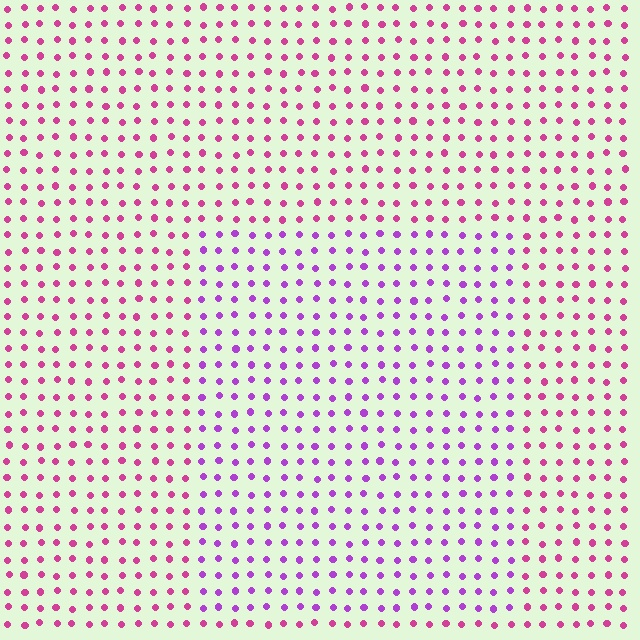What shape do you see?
I see a rectangle.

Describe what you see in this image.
The image is filled with small magenta elements in a uniform arrangement. A rectangle-shaped region is visible where the elements are tinted to a slightly different hue, forming a subtle color boundary.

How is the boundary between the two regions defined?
The boundary is defined purely by a slight shift in hue (about 38 degrees). Spacing, size, and orientation are identical on both sides.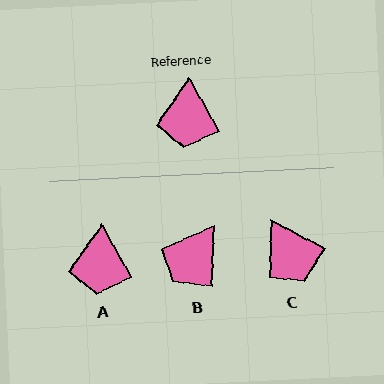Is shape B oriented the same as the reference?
No, it is off by about 31 degrees.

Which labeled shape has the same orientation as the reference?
A.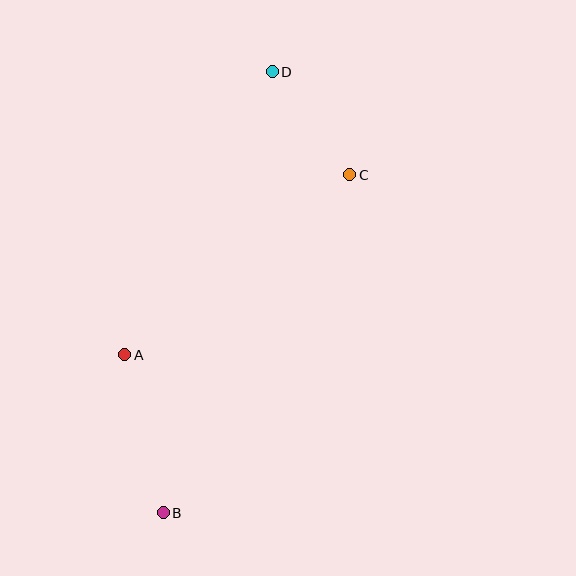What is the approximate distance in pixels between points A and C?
The distance between A and C is approximately 288 pixels.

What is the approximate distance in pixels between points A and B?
The distance between A and B is approximately 163 pixels.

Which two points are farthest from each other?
Points B and D are farthest from each other.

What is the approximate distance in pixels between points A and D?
The distance between A and D is approximately 319 pixels.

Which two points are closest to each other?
Points C and D are closest to each other.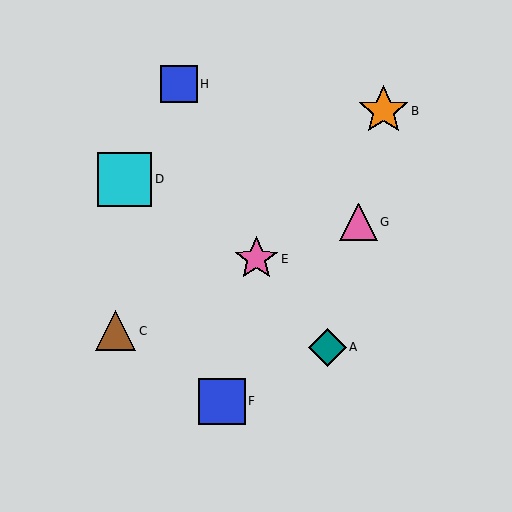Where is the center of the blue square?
The center of the blue square is at (179, 84).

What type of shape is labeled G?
Shape G is a pink triangle.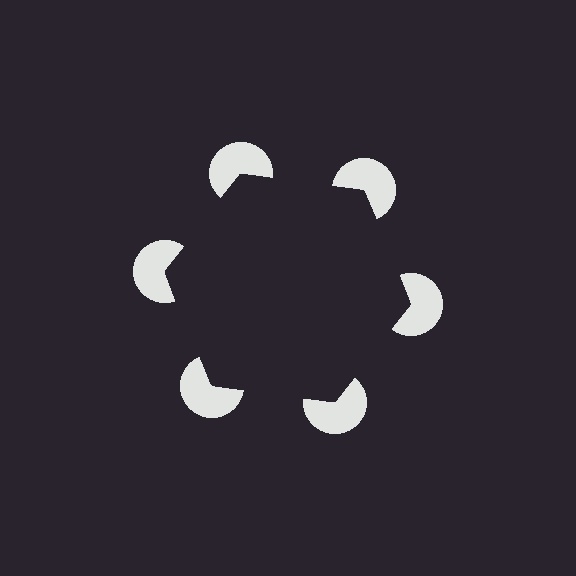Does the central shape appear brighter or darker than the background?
It typically appears slightly darker than the background, even though no actual brightness change is drawn.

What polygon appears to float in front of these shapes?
An illusory hexagon — its edges are inferred from the aligned wedge cuts in the pac-man discs, not physically drawn.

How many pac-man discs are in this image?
There are 6 — one at each vertex of the illusory hexagon.